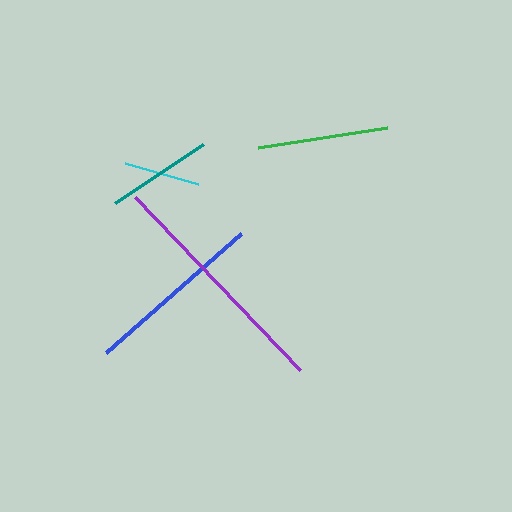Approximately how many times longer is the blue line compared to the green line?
The blue line is approximately 1.4 times the length of the green line.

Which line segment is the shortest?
The cyan line is the shortest at approximately 76 pixels.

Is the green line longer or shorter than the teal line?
The green line is longer than the teal line.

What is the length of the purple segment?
The purple segment is approximately 240 pixels long.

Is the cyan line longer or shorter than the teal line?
The teal line is longer than the cyan line.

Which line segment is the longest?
The purple line is the longest at approximately 240 pixels.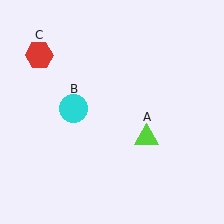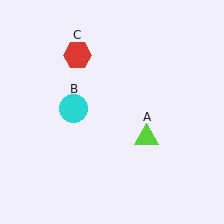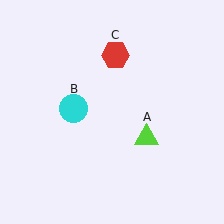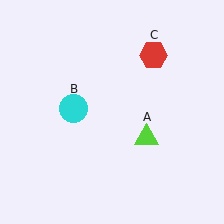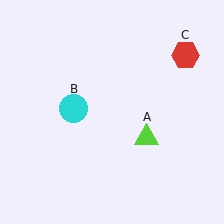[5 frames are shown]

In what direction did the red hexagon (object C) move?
The red hexagon (object C) moved right.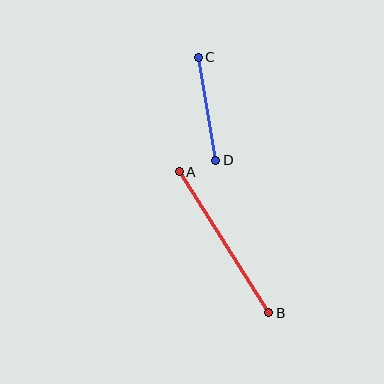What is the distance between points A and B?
The distance is approximately 167 pixels.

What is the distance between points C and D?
The distance is approximately 104 pixels.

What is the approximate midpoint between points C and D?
The midpoint is at approximately (207, 109) pixels.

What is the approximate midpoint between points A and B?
The midpoint is at approximately (224, 242) pixels.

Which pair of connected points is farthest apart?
Points A and B are farthest apart.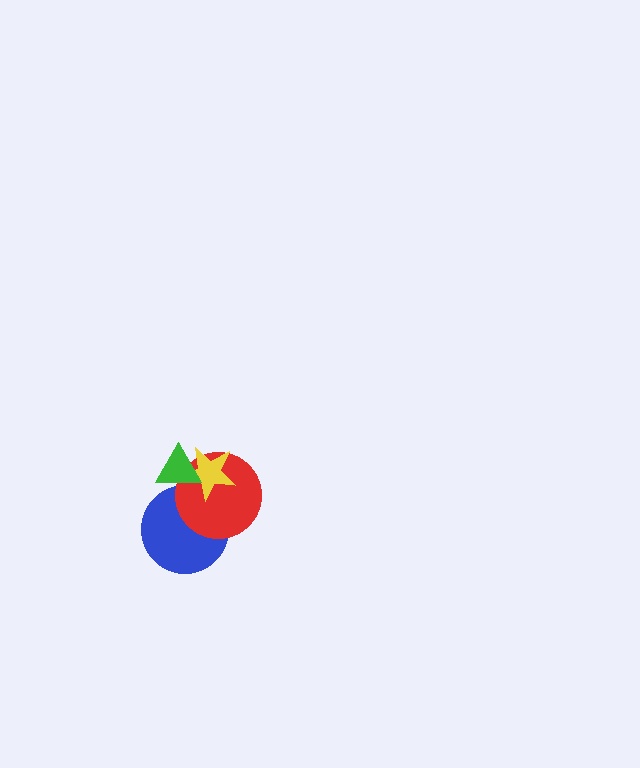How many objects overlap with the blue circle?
3 objects overlap with the blue circle.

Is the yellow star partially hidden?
Yes, it is partially covered by another shape.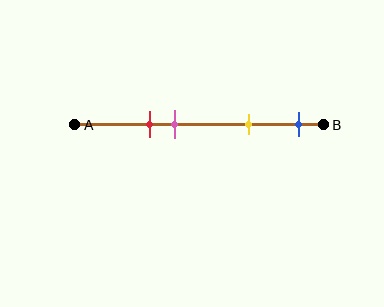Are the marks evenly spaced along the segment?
No, the marks are not evenly spaced.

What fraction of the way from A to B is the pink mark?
The pink mark is approximately 40% (0.4) of the way from A to B.